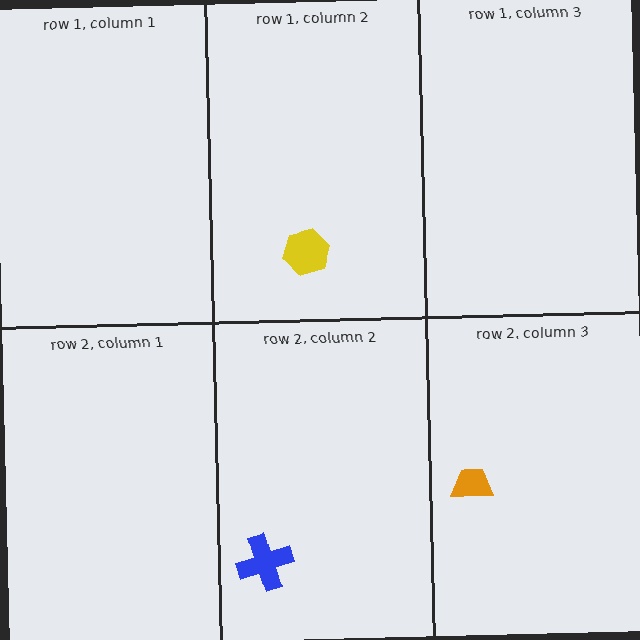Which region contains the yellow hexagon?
The row 1, column 2 region.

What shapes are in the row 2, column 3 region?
The orange trapezoid.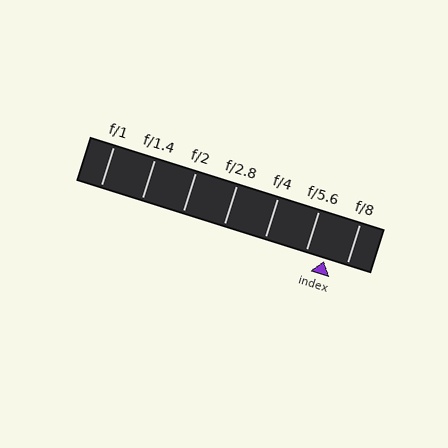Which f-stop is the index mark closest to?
The index mark is closest to f/5.6.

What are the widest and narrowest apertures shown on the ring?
The widest aperture shown is f/1 and the narrowest is f/8.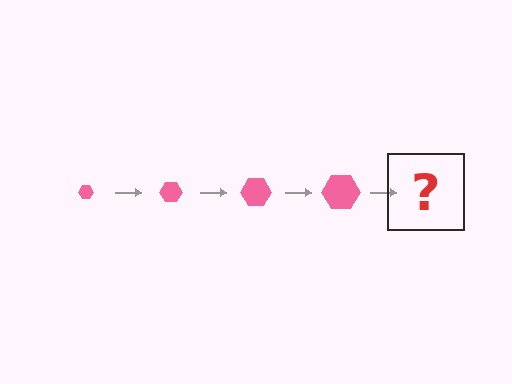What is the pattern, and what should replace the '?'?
The pattern is that the hexagon gets progressively larger each step. The '?' should be a pink hexagon, larger than the previous one.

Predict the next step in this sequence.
The next step is a pink hexagon, larger than the previous one.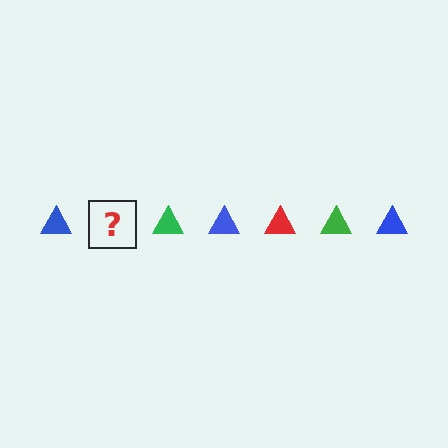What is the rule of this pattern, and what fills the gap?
The rule is that the pattern cycles through blue, red, green triangles. The gap should be filled with a red triangle.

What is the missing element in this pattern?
The missing element is a red triangle.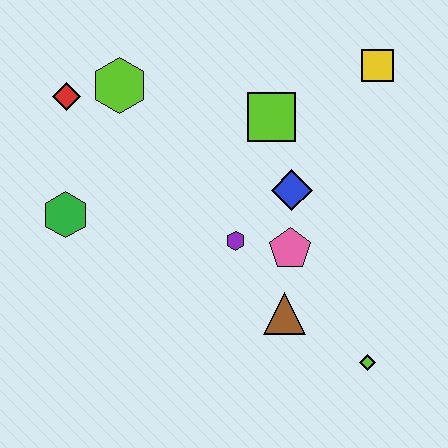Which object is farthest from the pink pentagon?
The red diamond is farthest from the pink pentagon.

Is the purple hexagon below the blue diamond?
Yes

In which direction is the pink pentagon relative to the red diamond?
The pink pentagon is to the right of the red diamond.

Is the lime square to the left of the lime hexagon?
No